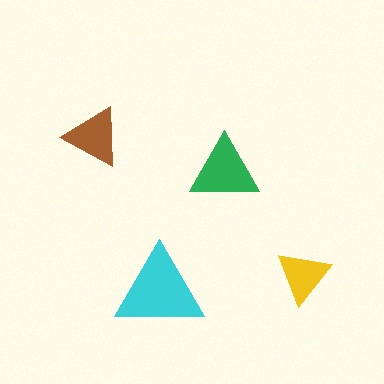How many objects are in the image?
There are 4 objects in the image.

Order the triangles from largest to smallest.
the cyan one, the green one, the brown one, the yellow one.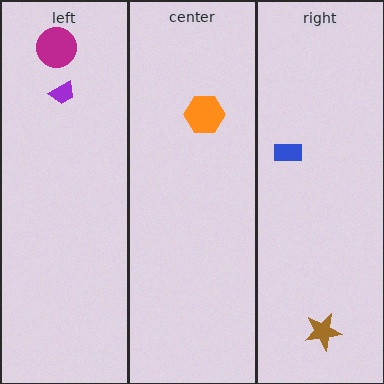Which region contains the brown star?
The right region.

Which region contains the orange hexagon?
The center region.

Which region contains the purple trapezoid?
The left region.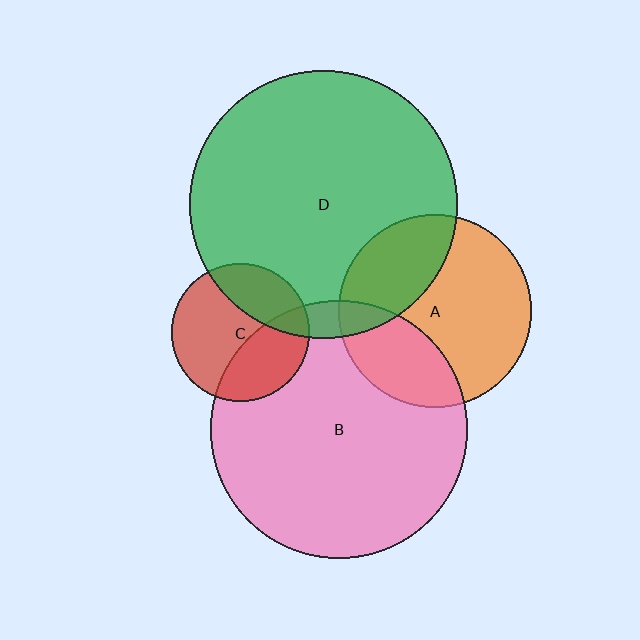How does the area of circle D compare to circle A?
Approximately 1.9 times.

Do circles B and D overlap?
Yes.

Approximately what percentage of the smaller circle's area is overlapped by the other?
Approximately 5%.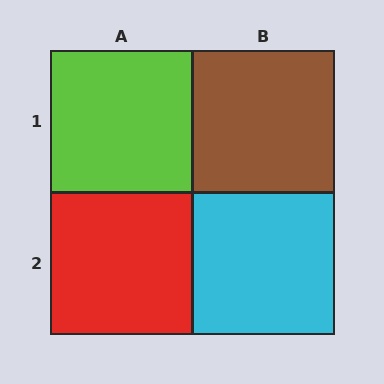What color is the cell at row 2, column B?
Cyan.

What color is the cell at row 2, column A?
Red.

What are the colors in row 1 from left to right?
Lime, brown.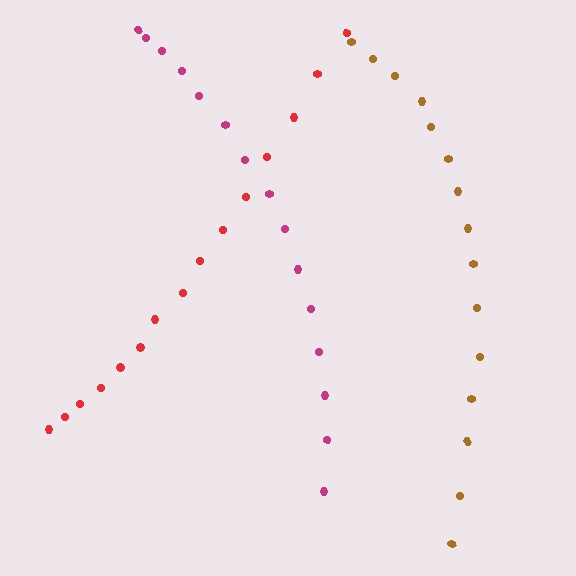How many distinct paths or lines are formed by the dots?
There are 3 distinct paths.